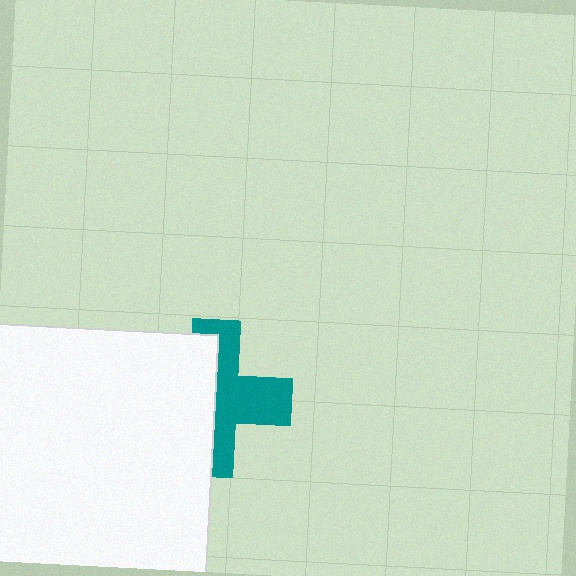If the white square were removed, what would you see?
You would see the complete teal cross.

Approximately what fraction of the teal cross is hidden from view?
Roughly 51% of the teal cross is hidden behind the white square.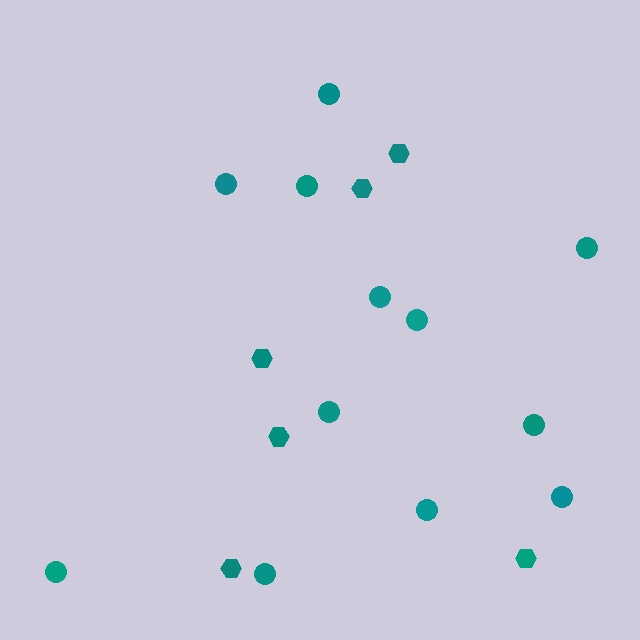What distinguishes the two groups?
There are 2 groups: one group of circles (12) and one group of hexagons (6).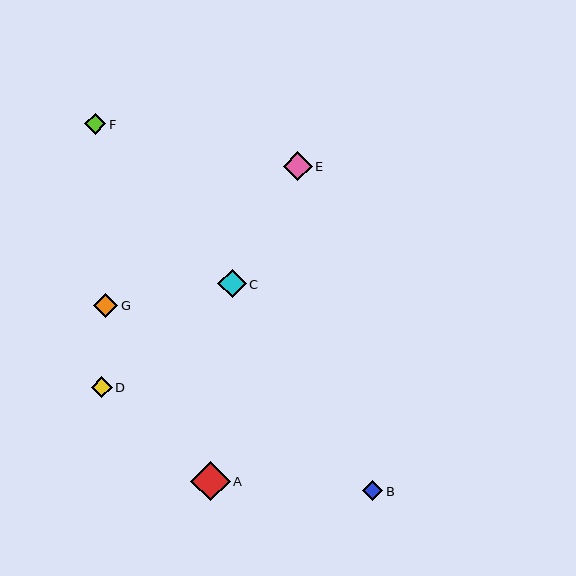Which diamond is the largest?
Diamond A is the largest with a size of approximately 39 pixels.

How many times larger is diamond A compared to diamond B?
Diamond A is approximately 1.9 times the size of diamond B.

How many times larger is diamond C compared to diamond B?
Diamond C is approximately 1.4 times the size of diamond B.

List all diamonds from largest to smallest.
From largest to smallest: A, E, C, G, F, D, B.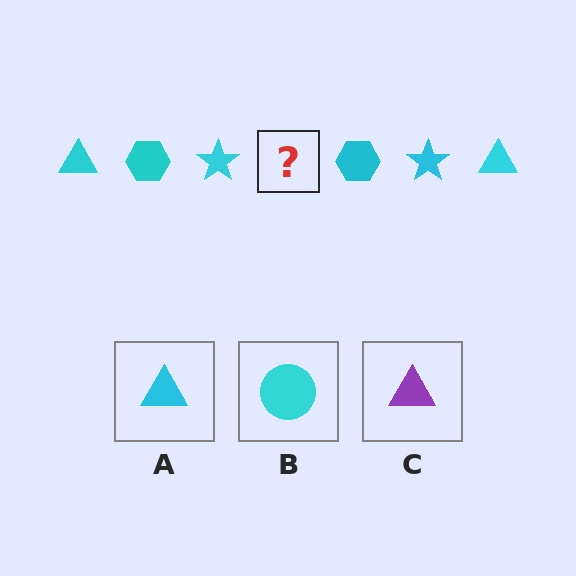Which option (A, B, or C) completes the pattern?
A.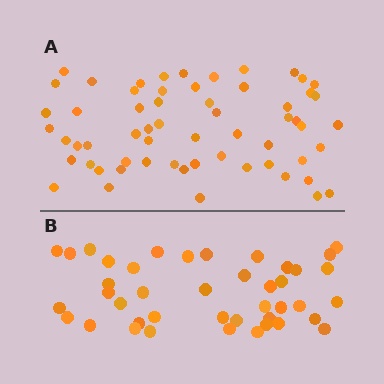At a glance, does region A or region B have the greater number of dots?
Region A (the top region) has more dots.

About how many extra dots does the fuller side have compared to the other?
Region A has approximately 20 more dots than region B.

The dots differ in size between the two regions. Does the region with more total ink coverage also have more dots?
No. Region B has more total ink coverage because its dots are larger, but region A actually contains more individual dots. Total area can be misleading — the number of items is what matters here.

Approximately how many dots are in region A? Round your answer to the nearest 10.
About 60 dots.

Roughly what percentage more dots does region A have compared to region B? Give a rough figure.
About 45% more.